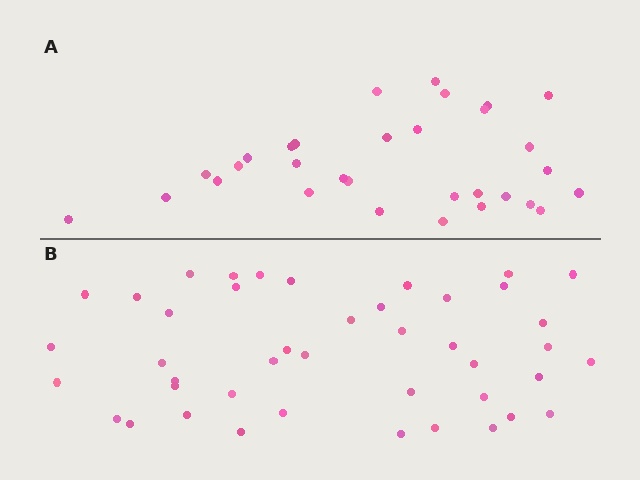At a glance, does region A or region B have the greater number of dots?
Region B (the bottom region) has more dots.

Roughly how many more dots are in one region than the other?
Region B has roughly 12 or so more dots than region A.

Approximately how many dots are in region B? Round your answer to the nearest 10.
About 40 dots. (The exact count is 43, which rounds to 40.)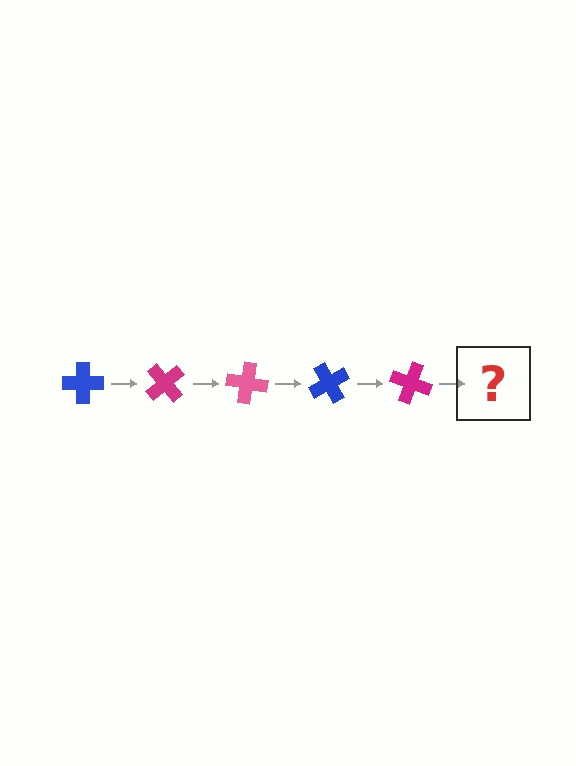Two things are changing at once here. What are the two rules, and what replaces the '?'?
The two rules are that it rotates 50 degrees each step and the color cycles through blue, magenta, and pink. The '?' should be a pink cross, rotated 250 degrees from the start.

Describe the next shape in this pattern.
It should be a pink cross, rotated 250 degrees from the start.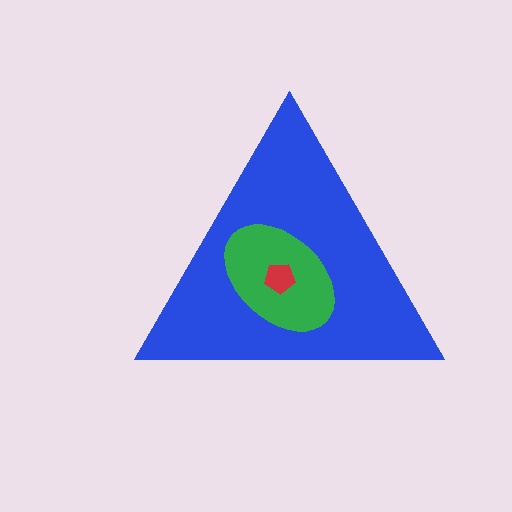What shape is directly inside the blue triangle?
The green ellipse.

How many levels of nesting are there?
3.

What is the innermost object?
The red pentagon.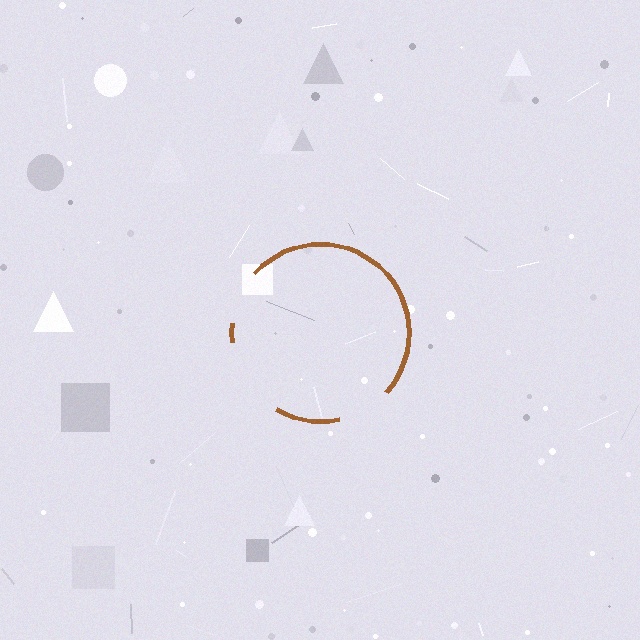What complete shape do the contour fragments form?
The contour fragments form a circle.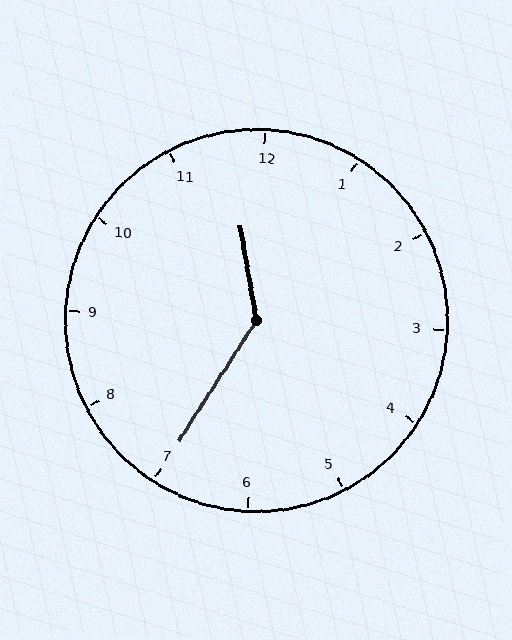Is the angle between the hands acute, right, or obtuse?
It is obtuse.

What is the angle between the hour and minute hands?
Approximately 138 degrees.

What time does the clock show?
11:35.